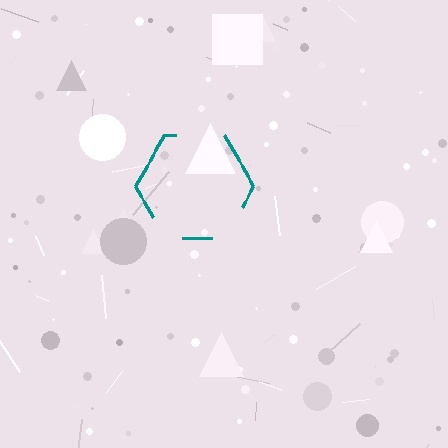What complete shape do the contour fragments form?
The contour fragments form a hexagon.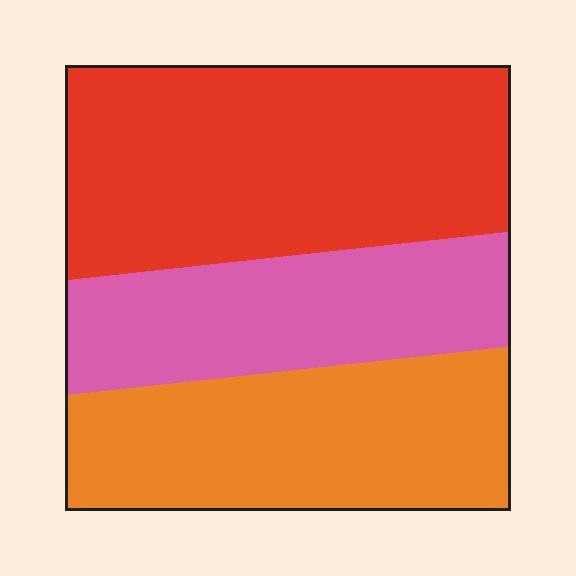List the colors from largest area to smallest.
From largest to smallest: red, orange, pink.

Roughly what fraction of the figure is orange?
Orange covers about 30% of the figure.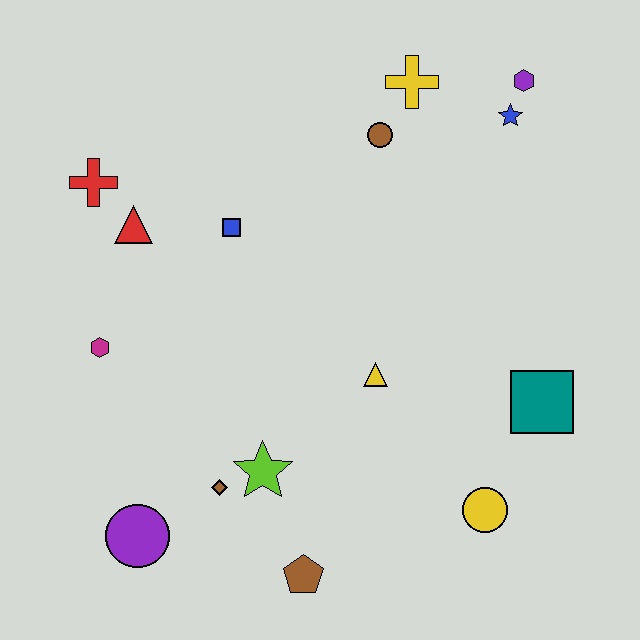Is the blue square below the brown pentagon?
No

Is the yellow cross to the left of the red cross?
No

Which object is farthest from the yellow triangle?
The red cross is farthest from the yellow triangle.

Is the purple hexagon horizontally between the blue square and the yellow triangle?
No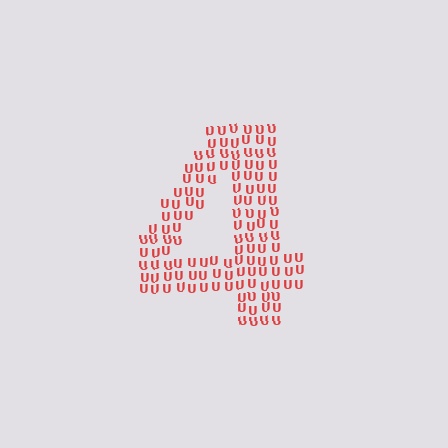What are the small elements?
The small elements are letter U's.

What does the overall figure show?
The overall figure shows the digit 4.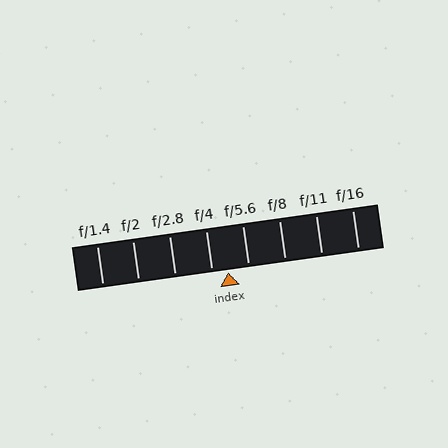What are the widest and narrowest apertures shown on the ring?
The widest aperture shown is f/1.4 and the narrowest is f/16.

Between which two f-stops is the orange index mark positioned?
The index mark is between f/4 and f/5.6.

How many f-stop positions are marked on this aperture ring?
There are 8 f-stop positions marked.